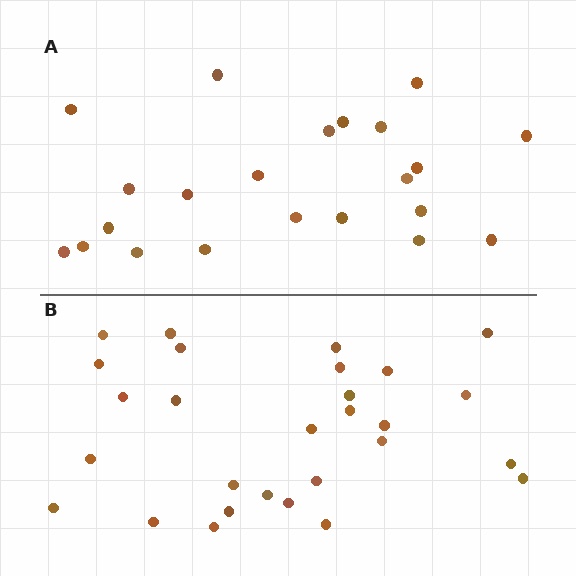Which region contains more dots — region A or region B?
Region B (the bottom region) has more dots.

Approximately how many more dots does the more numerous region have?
Region B has about 6 more dots than region A.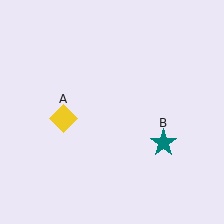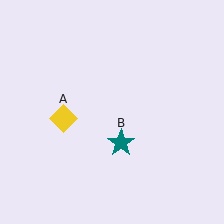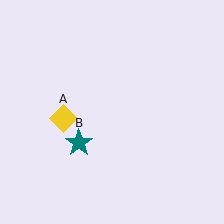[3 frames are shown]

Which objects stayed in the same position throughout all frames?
Yellow diamond (object A) remained stationary.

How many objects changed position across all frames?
1 object changed position: teal star (object B).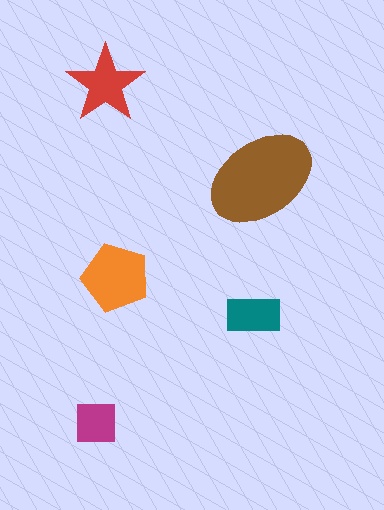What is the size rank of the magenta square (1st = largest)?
5th.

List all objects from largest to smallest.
The brown ellipse, the orange pentagon, the red star, the teal rectangle, the magenta square.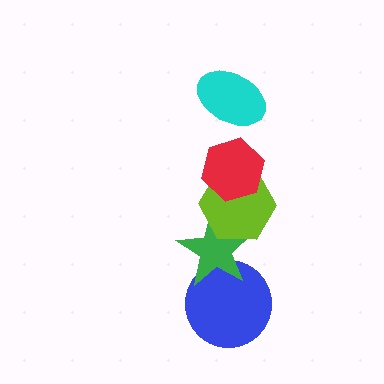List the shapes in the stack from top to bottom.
From top to bottom: the cyan ellipse, the red hexagon, the lime hexagon, the green star, the blue circle.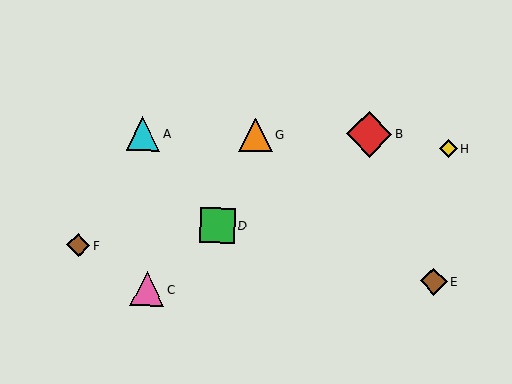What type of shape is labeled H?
Shape H is a yellow diamond.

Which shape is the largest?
The red diamond (labeled B) is the largest.